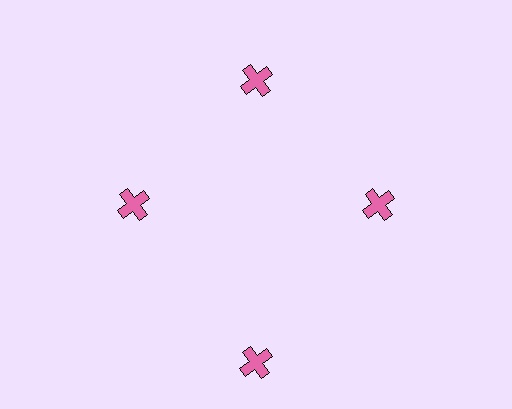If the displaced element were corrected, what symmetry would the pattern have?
It would have 4-fold rotational symmetry — the pattern would map onto itself every 90 degrees.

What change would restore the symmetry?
The symmetry would be restored by moving it inward, back onto the ring so that all 4 crosses sit at equal angles and equal distance from the center.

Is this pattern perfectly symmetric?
No. The 4 pink crosses are arranged in a ring, but one element near the 6 o'clock position is pushed outward from the center, breaking the 4-fold rotational symmetry.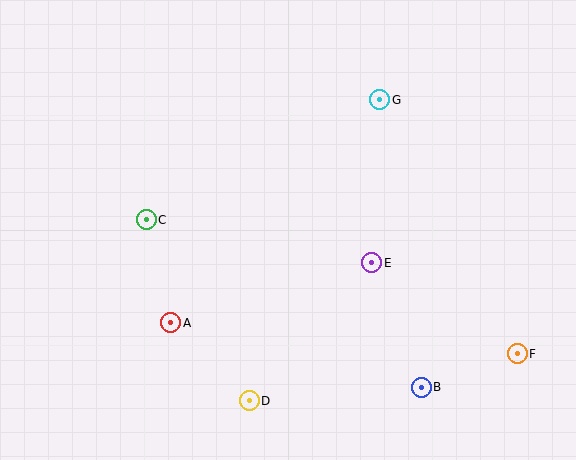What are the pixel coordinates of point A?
Point A is at (171, 323).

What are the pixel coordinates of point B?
Point B is at (421, 387).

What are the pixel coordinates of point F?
Point F is at (517, 354).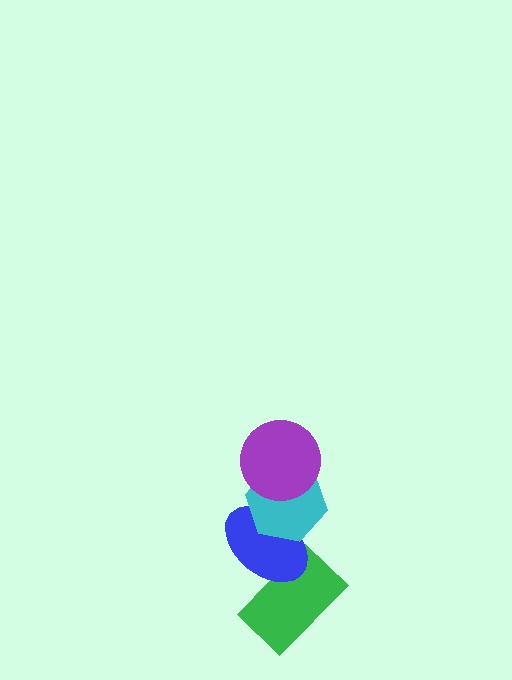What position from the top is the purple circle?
The purple circle is 1st from the top.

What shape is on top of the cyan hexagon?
The purple circle is on top of the cyan hexagon.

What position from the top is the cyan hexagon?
The cyan hexagon is 2nd from the top.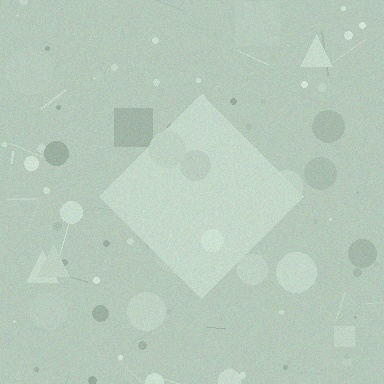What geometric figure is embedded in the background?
A diamond is embedded in the background.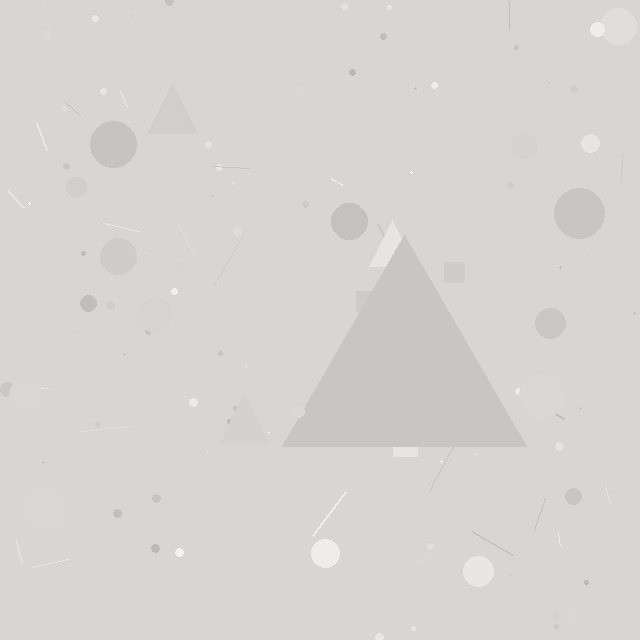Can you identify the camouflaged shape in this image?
The camouflaged shape is a triangle.